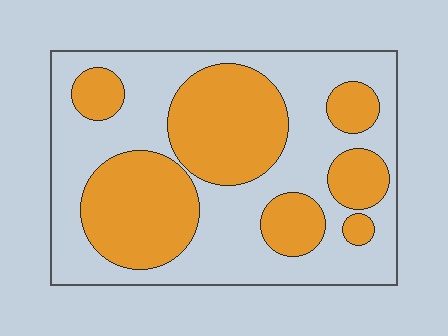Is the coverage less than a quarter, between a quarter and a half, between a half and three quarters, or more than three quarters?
Between a quarter and a half.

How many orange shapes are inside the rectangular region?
7.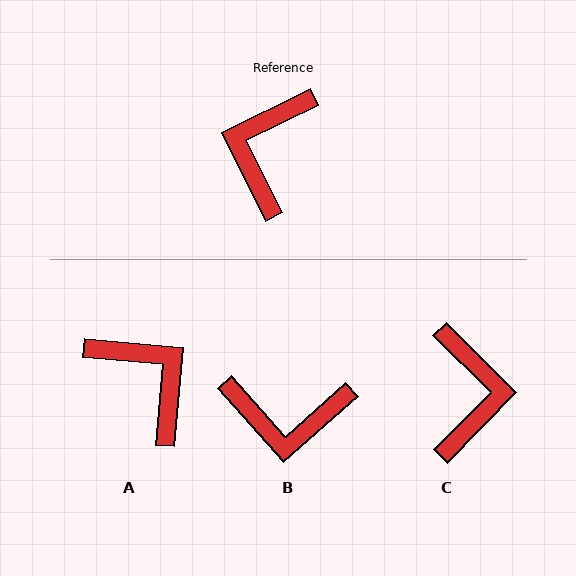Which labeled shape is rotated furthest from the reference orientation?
C, about 161 degrees away.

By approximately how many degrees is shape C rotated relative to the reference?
Approximately 161 degrees clockwise.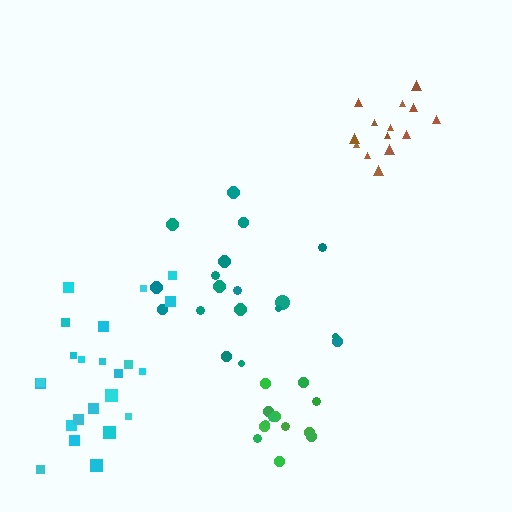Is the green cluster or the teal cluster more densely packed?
Green.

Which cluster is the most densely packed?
Green.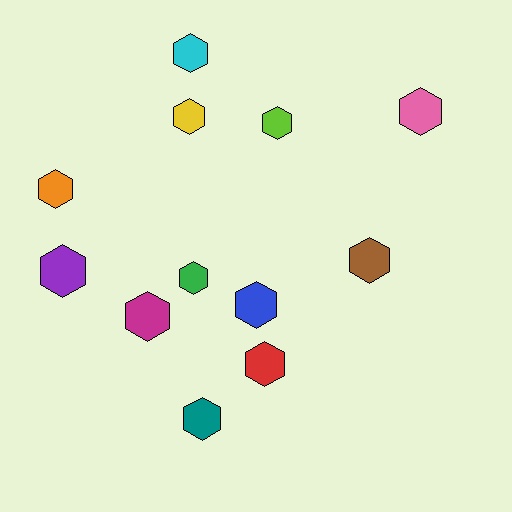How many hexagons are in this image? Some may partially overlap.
There are 12 hexagons.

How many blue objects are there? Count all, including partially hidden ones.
There is 1 blue object.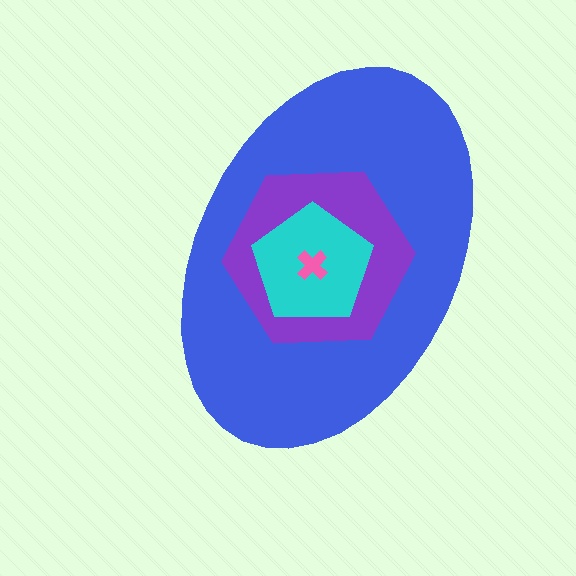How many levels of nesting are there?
4.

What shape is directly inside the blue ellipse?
The purple hexagon.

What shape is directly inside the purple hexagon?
The cyan pentagon.